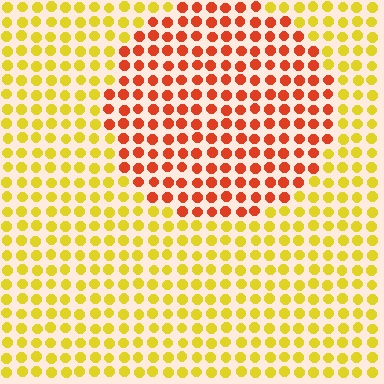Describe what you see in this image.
The image is filled with small yellow elements in a uniform arrangement. A circle-shaped region is visible where the elements are tinted to a slightly different hue, forming a subtle color boundary.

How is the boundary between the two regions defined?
The boundary is defined purely by a slight shift in hue (about 48 degrees). Spacing, size, and orientation are identical on both sides.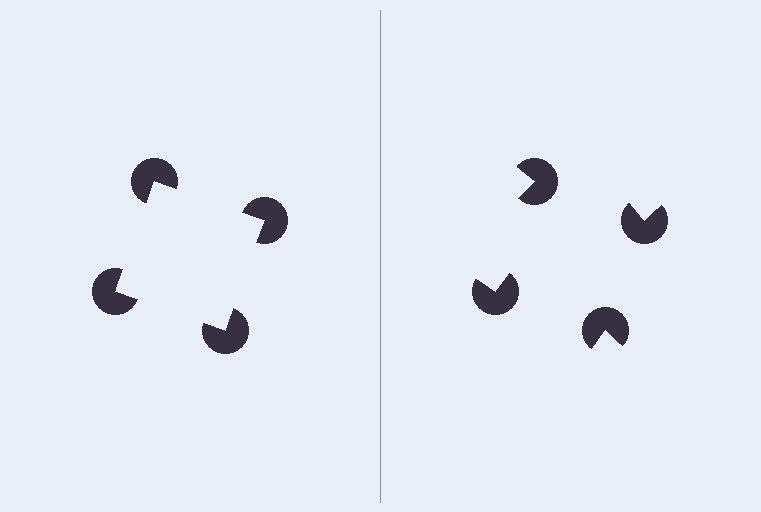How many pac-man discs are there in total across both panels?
8 — 4 on each side.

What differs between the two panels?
The pac-man discs are positioned identically on both sides; only the wedge orientations differ. On the left they align to a square; on the right they are misaligned.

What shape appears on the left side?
An illusory square.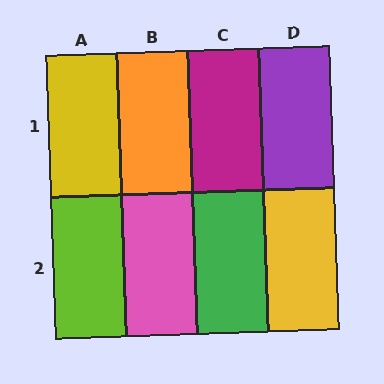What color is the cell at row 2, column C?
Green.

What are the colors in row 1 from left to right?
Yellow, orange, magenta, purple.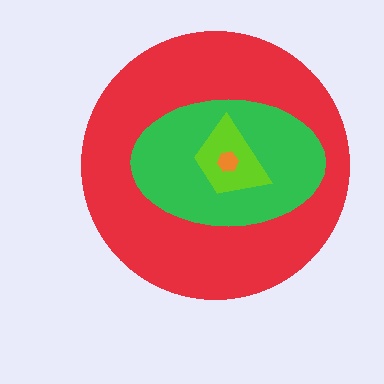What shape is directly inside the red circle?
The green ellipse.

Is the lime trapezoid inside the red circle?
Yes.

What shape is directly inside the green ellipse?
The lime trapezoid.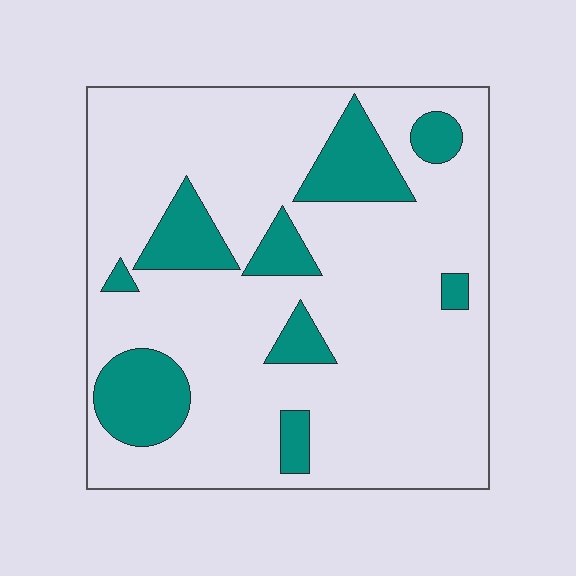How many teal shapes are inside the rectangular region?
9.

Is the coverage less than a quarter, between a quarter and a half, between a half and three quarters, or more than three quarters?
Less than a quarter.